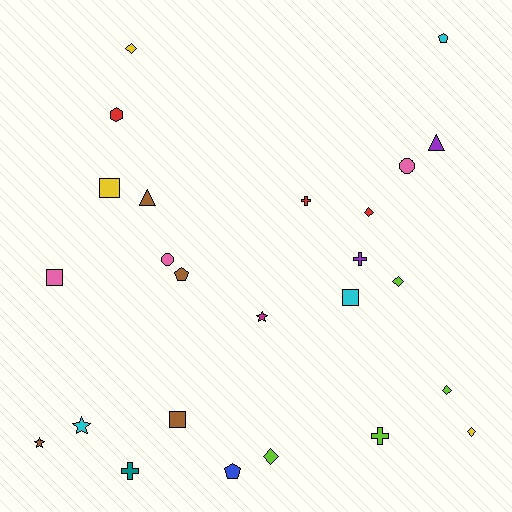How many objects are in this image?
There are 25 objects.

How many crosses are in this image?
There are 4 crosses.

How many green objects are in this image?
There are no green objects.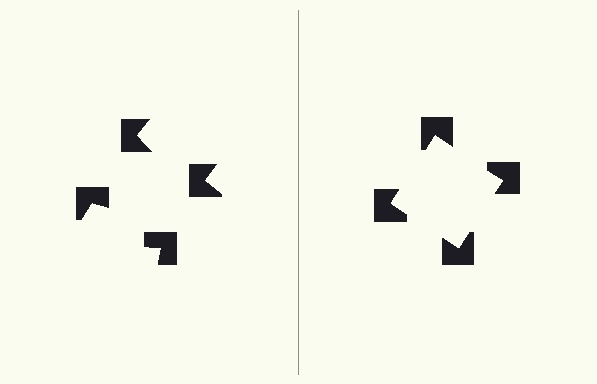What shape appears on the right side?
An illusory square.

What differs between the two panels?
The notched squares are positioned identically on both sides; only the wedge orientations differ. On the right they align to a square; on the left they are misaligned.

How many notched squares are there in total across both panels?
8 — 4 on each side.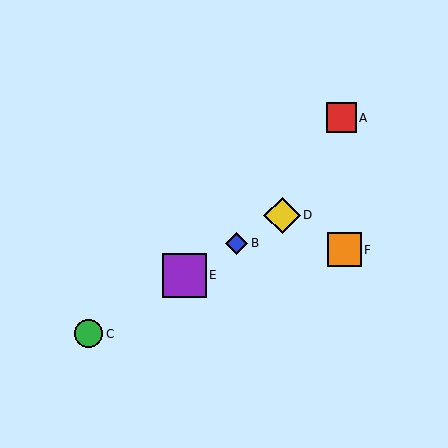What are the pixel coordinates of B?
Object B is at (237, 243).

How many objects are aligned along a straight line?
4 objects (B, C, D, E) are aligned along a straight line.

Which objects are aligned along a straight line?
Objects B, C, D, E are aligned along a straight line.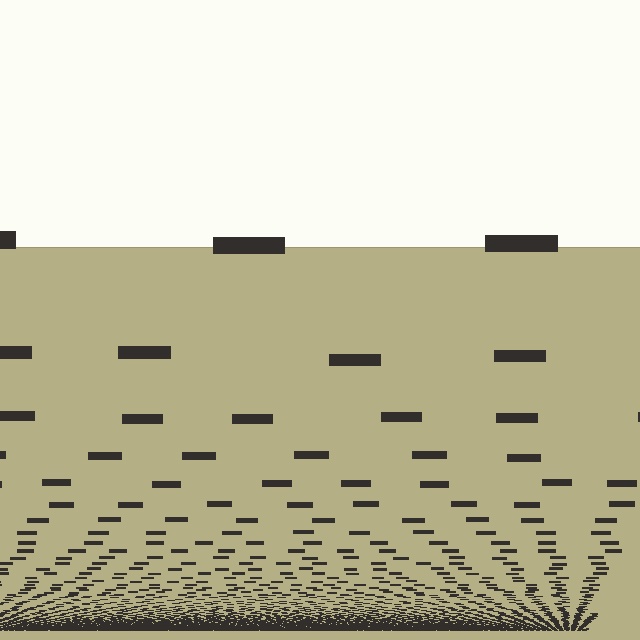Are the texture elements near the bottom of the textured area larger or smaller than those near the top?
Smaller. The gradient is inverted — elements near the bottom are smaller and denser.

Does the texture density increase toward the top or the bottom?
Density increases toward the bottom.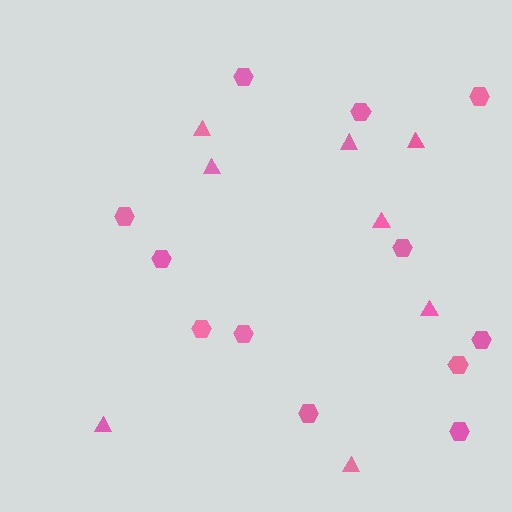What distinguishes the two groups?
There are 2 groups: one group of triangles (8) and one group of hexagons (12).